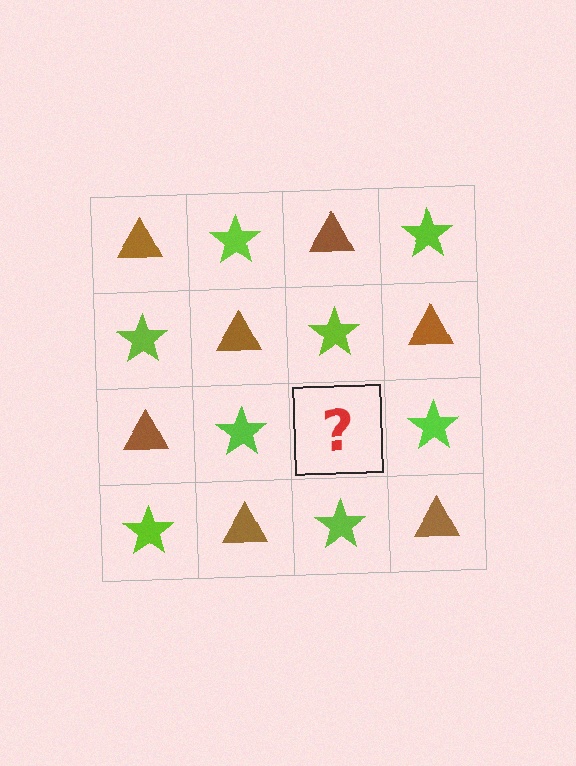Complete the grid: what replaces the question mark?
The question mark should be replaced with a brown triangle.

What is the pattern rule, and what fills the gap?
The rule is that it alternates brown triangle and lime star in a checkerboard pattern. The gap should be filled with a brown triangle.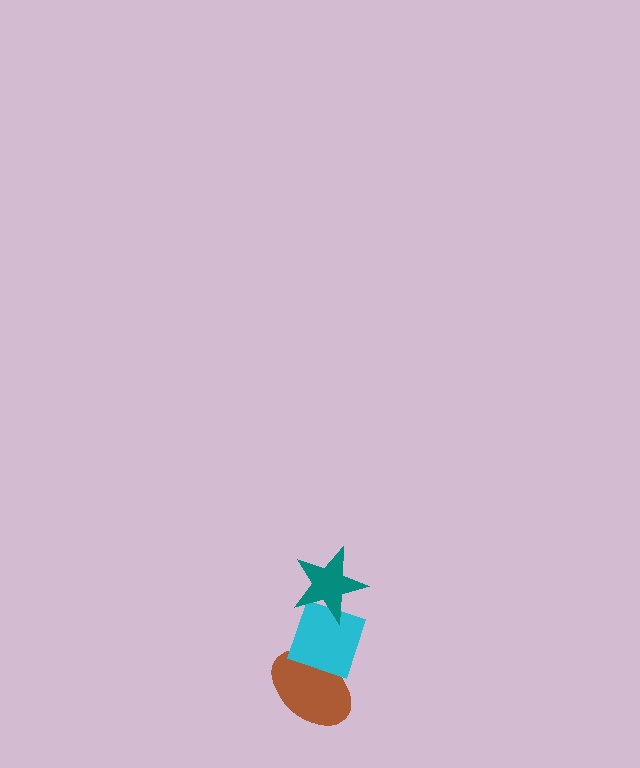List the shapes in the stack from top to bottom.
From top to bottom: the teal star, the cyan diamond, the brown ellipse.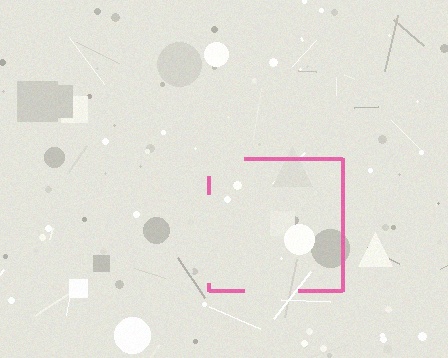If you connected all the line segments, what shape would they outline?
They would outline a square.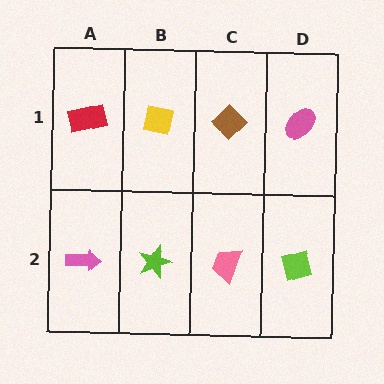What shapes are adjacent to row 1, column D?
A lime diamond (row 2, column D), a brown diamond (row 1, column C).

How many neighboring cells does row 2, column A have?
2.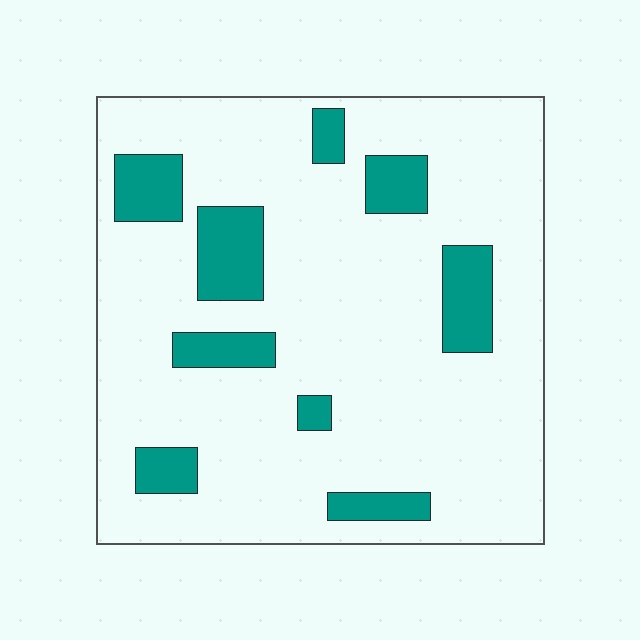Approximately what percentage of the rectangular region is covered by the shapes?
Approximately 15%.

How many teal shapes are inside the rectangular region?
9.